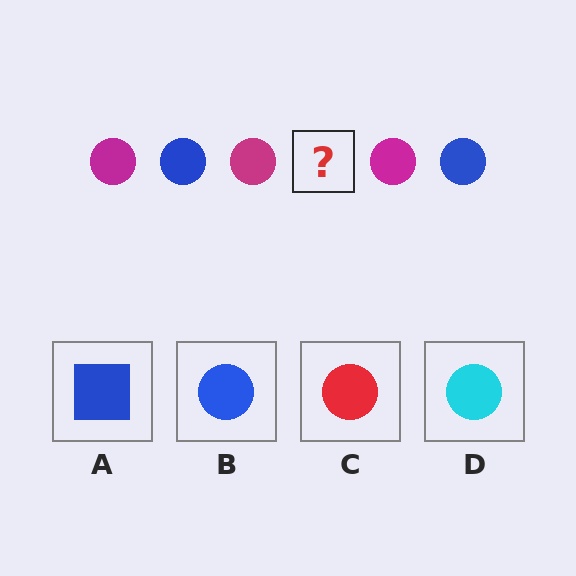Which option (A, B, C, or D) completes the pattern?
B.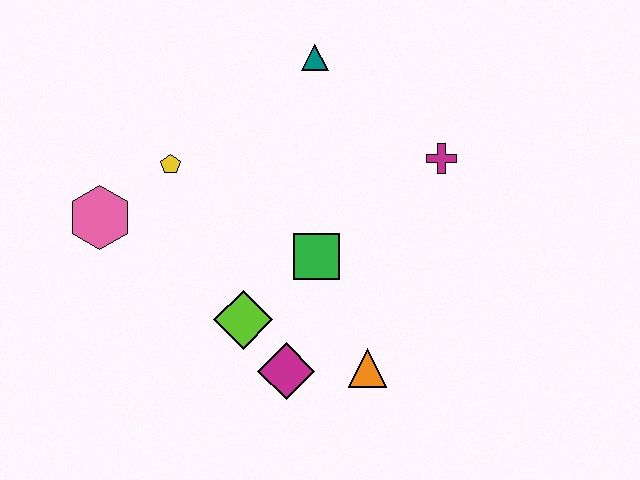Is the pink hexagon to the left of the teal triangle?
Yes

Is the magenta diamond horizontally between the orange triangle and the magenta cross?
No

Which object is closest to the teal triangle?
The magenta cross is closest to the teal triangle.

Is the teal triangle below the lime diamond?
No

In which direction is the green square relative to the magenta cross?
The green square is to the left of the magenta cross.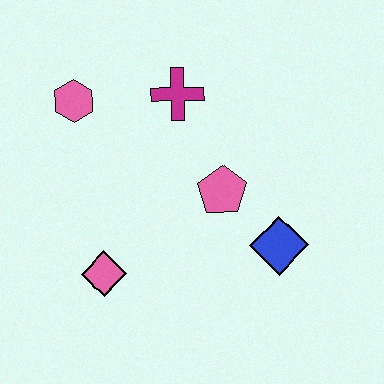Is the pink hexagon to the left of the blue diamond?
Yes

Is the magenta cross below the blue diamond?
No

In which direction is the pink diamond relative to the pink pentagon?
The pink diamond is to the left of the pink pentagon.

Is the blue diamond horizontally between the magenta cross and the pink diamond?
No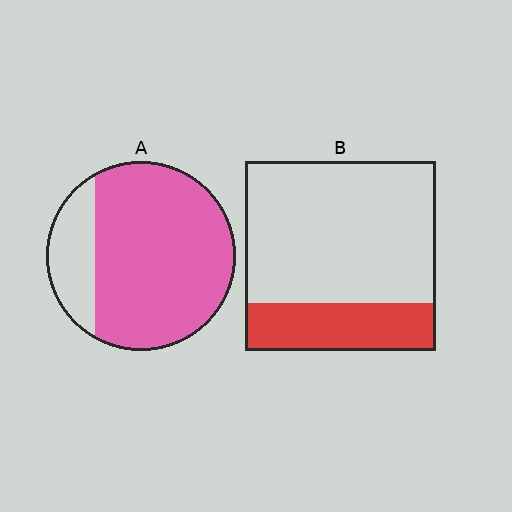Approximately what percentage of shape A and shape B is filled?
A is approximately 80% and B is approximately 25%.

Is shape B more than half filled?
No.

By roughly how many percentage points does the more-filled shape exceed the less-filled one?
By roughly 55 percentage points (A over B).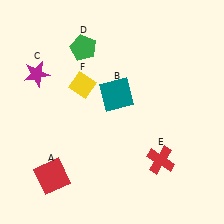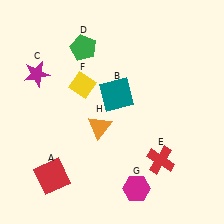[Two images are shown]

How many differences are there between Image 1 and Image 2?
There are 2 differences between the two images.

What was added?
A magenta hexagon (G), an orange triangle (H) were added in Image 2.